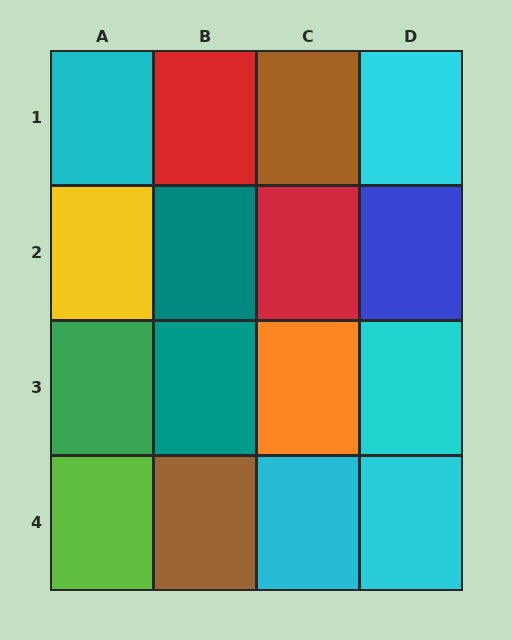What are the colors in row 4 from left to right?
Lime, brown, cyan, cyan.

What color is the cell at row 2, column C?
Red.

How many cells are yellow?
1 cell is yellow.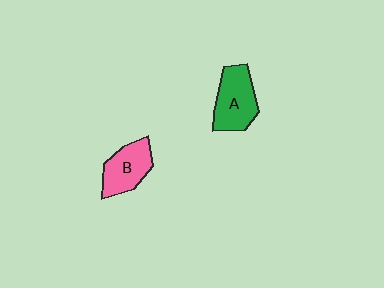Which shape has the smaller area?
Shape B (pink).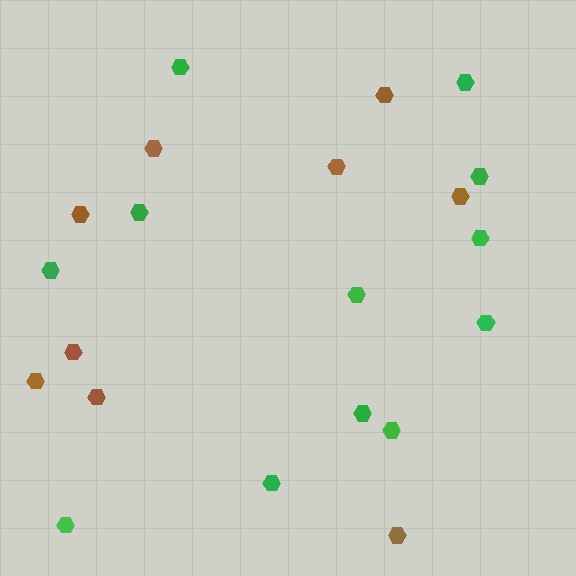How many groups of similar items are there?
There are 2 groups: one group of brown hexagons (9) and one group of green hexagons (12).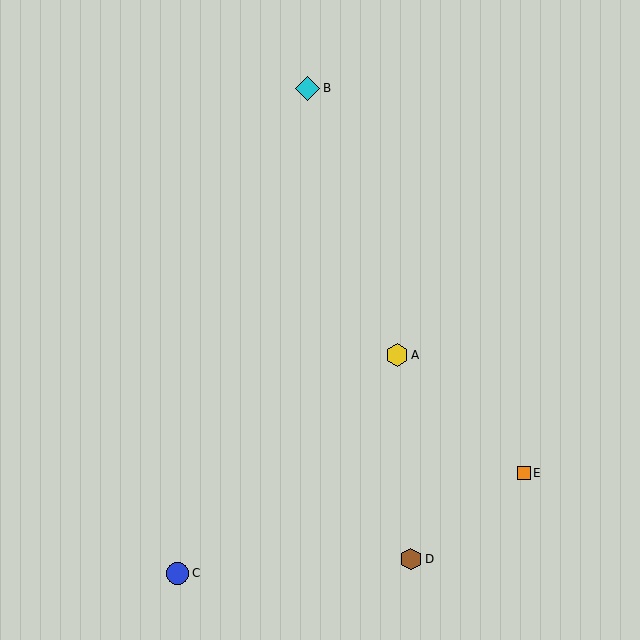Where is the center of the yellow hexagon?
The center of the yellow hexagon is at (397, 355).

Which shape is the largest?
The cyan diamond (labeled B) is the largest.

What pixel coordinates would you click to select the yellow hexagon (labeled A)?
Click at (397, 355) to select the yellow hexagon A.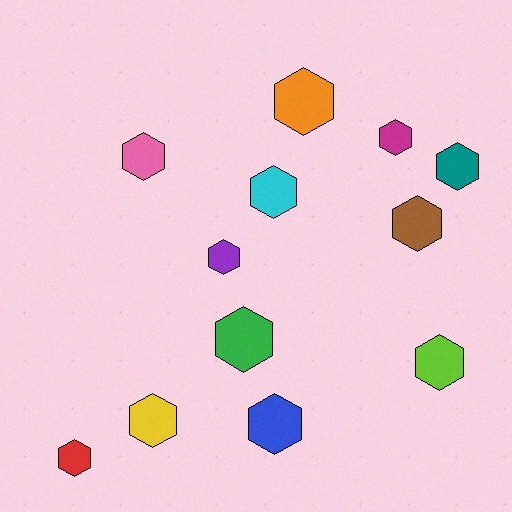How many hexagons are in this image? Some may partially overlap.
There are 12 hexagons.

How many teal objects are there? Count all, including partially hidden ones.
There is 1 teal object.